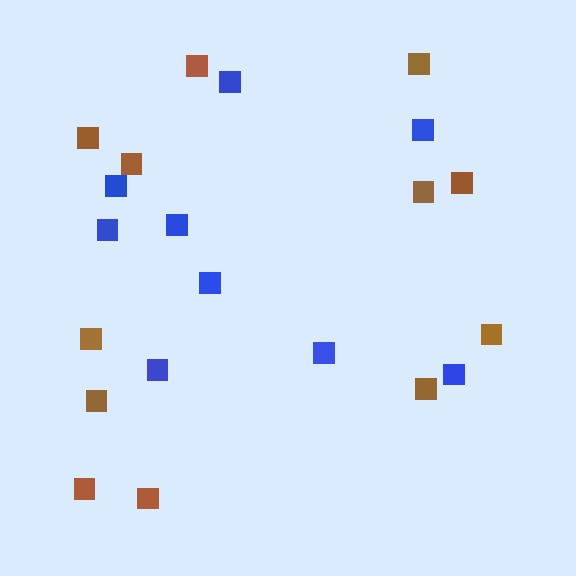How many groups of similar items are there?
There are 2 groups: one group of brown squares (12) and one group of blue squares (9).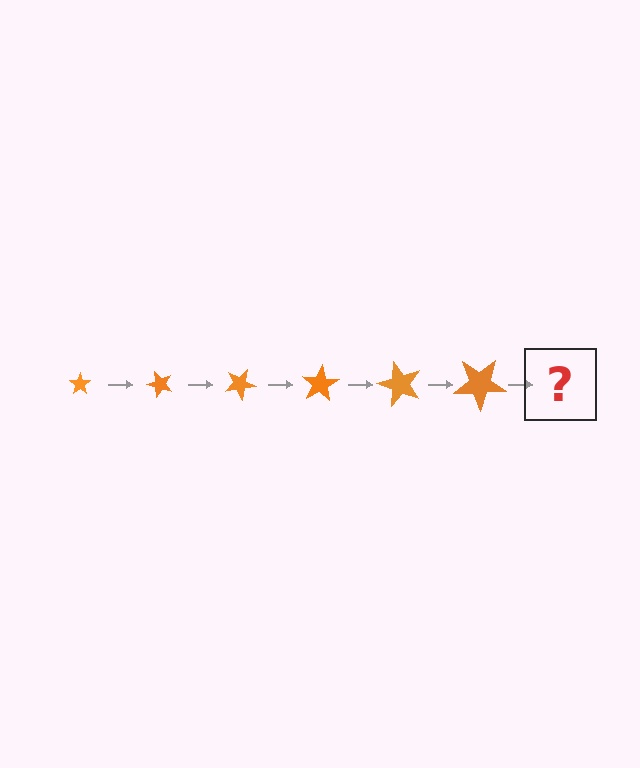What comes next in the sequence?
The next element should be a star, larger than the previous one and rotated 300 degrees from the start.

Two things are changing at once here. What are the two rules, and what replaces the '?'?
The two rules are that the star grows larger each step and it rotates 50 degrees each step. The '?' should be a star, larger than the previous one and rotated 300 degrees from the start.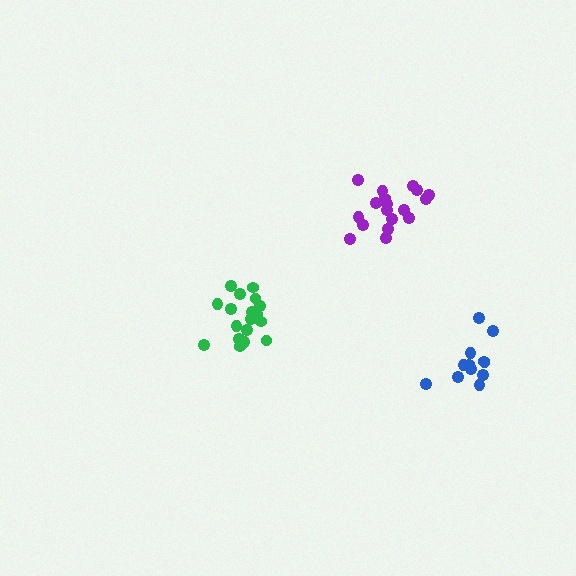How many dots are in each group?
Group 1: 18 dots, Group 2: 12 dots, Group 3: 18 dots (48 total).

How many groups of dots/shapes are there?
There are 3 groups.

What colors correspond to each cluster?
The clusters are colored: green, blue, purple.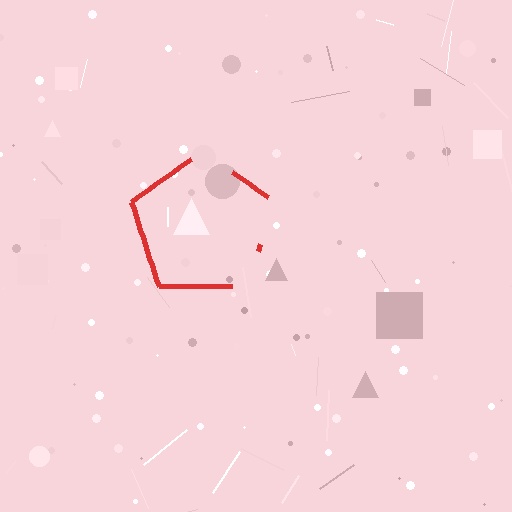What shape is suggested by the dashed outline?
The dashed outline suggests a pentagon.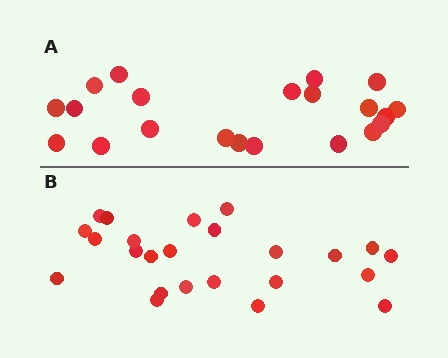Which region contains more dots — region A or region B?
Region B (the bottom region) has more dots.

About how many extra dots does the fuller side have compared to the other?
Region B has just a few more — roughly 2 or 3 more dots than region A.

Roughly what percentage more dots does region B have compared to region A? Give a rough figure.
About 15% more.